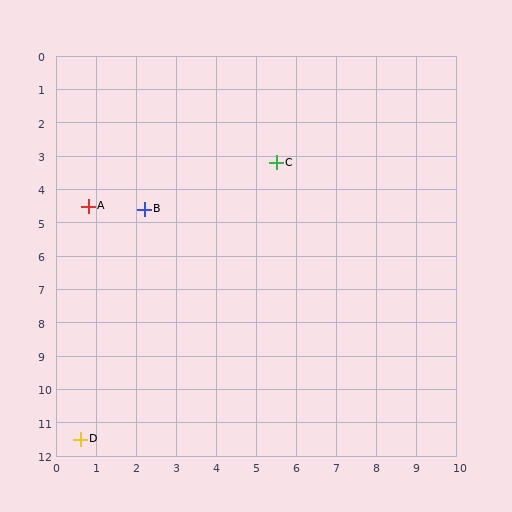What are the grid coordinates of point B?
Point B is at approximately (2.2, 4.6).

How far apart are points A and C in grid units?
Points A and C are about 4.9 grid units apart.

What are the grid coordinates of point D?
Point D is at approximately (0.6, 11.5).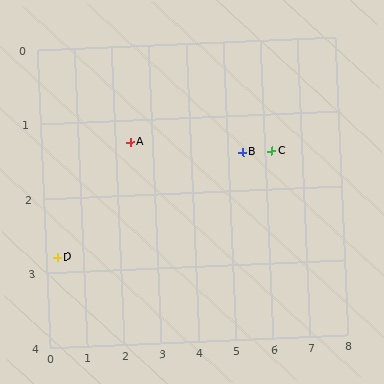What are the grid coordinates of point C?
Point C is at approximately (6.2, 1.5).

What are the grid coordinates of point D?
Point D is at approximately (0.3, 2.8).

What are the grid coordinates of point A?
Point A is at approximately (2.4, 1.3).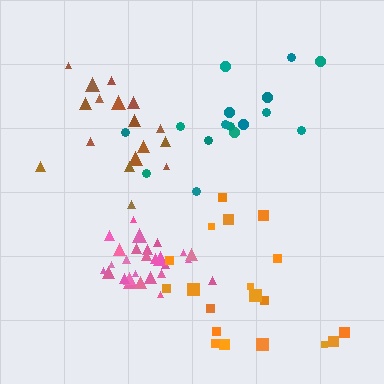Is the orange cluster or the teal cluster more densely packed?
Teal.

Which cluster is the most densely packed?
Pink.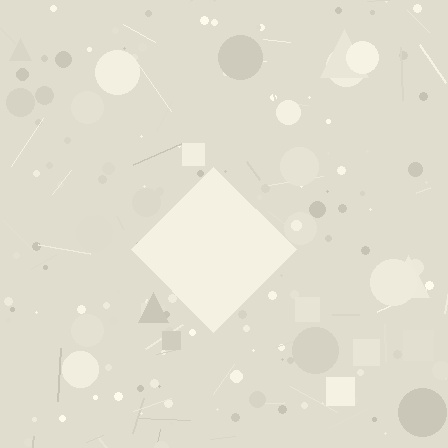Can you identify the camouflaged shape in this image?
The camouflaged shape is a diamond.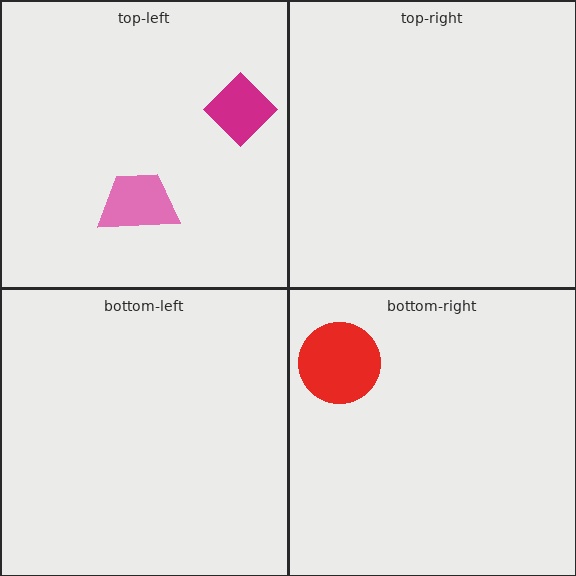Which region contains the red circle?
The bottom-right region.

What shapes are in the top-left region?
The magenta diamond, the pink trapezoid.